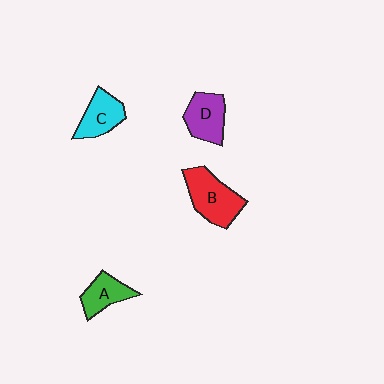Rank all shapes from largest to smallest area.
From largest to smallest: B (red), D (purple), C (cyan), A (green).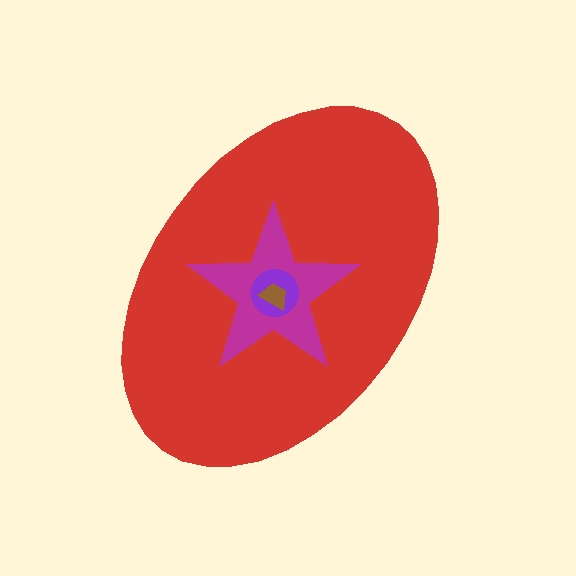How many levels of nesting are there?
4.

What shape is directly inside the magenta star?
The purple circle.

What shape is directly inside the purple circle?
The brown trapezoid.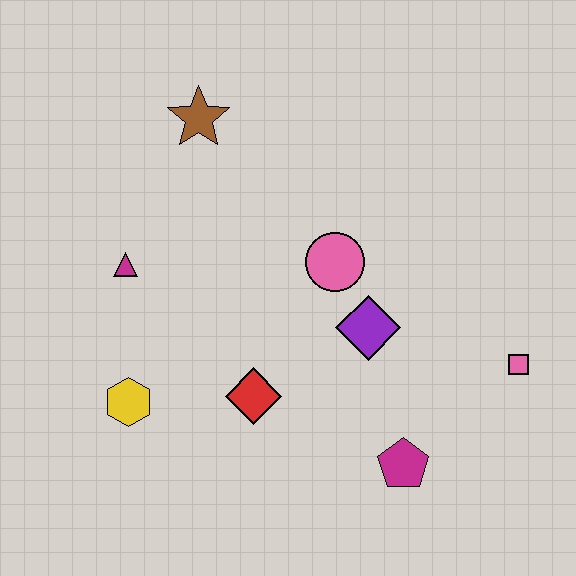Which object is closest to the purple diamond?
The pink circle is closest to the purple diamond.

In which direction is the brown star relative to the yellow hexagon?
The brown star is above the yellow hexagon.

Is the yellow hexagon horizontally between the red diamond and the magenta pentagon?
No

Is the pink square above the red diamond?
Yes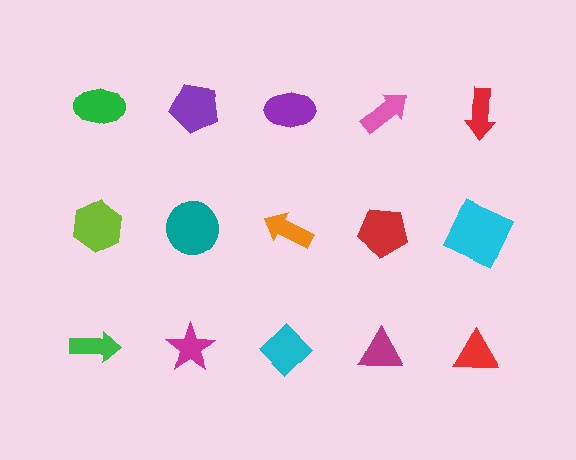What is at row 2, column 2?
A teal circle.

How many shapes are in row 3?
5 shapes.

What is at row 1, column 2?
A purple pentagon.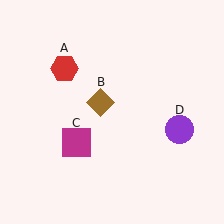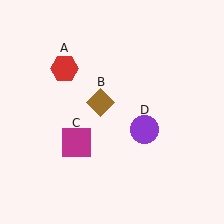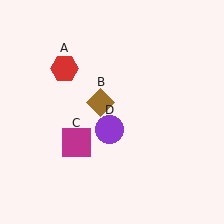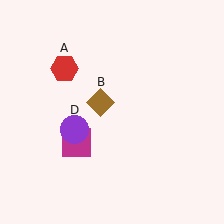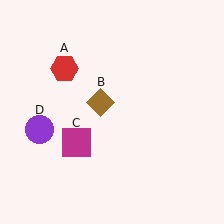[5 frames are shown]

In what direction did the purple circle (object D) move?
The purple circle (object D) moved left.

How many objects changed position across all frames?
1 object changed position: purple circle (object D).